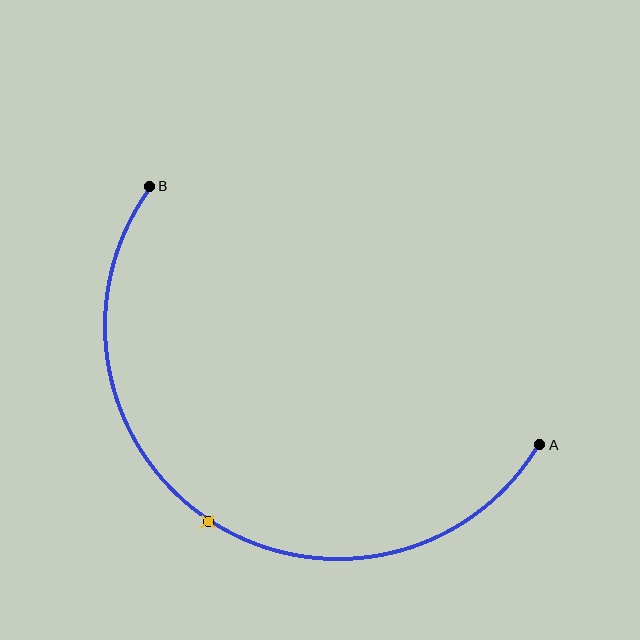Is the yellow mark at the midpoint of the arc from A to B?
Yes. The yellow mark lies on the arc at equal arc-length from both A and B — it is the arc midpoint.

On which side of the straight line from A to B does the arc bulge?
The arc bulges below the straight line connecting A and B.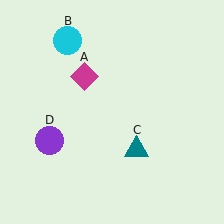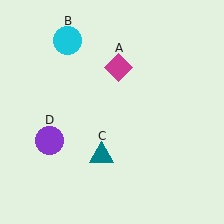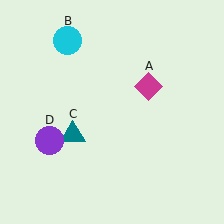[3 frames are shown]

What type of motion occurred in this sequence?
The magenta diamond (object A), teal triangle (object C) rotated clockwise around the center of the scene.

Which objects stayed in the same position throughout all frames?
Cyan circle (object B) and purple circle (object D) remained stationary.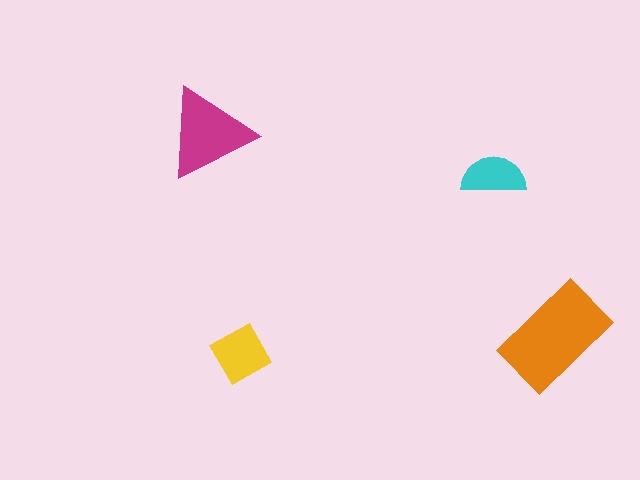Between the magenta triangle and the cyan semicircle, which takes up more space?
The magenta triangle.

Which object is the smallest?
The cyan semicircle.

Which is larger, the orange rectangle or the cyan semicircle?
The orange rectangle.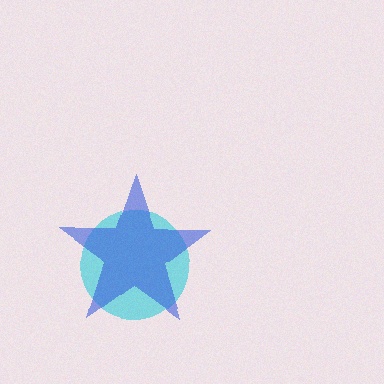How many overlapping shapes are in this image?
There are 2 overlapping shapes in the image.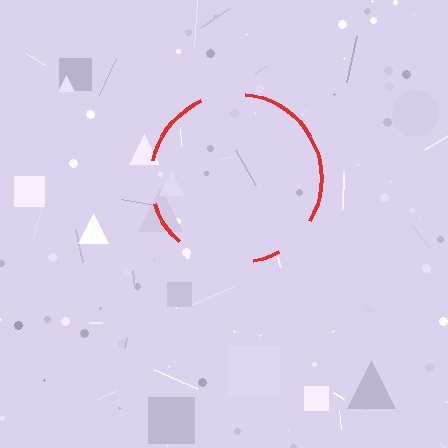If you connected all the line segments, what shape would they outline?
They would outline a circle.